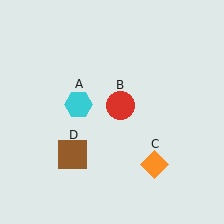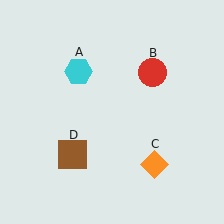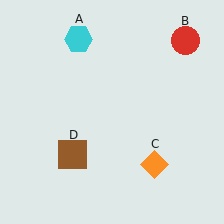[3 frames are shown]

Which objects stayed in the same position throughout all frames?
Orange diamond (object C) and brown square (object D) remained stationary.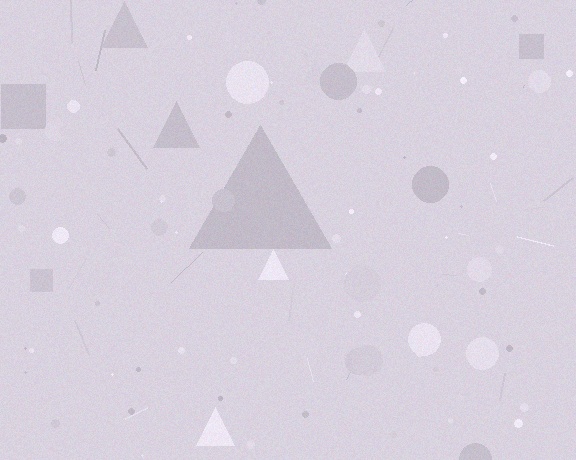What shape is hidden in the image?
A triangle is hidden in the image.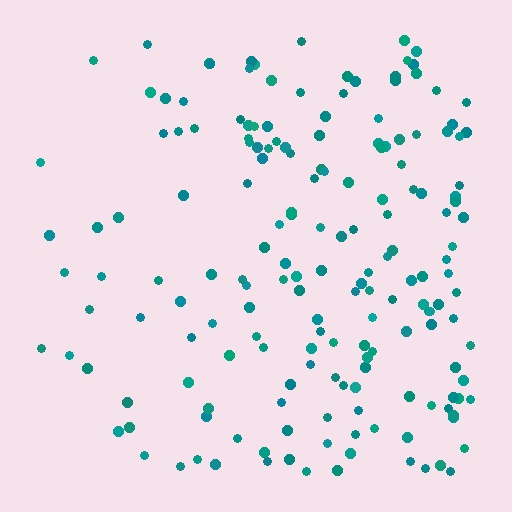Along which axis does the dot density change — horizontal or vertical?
Horizontal.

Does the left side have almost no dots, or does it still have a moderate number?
Still a moderate number, just noticeably fewer than the right.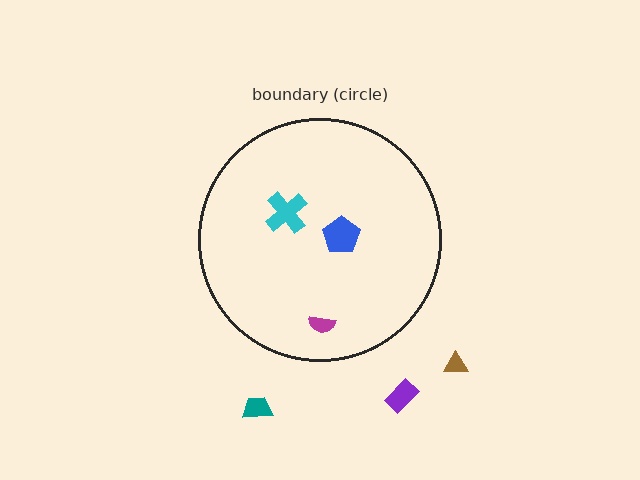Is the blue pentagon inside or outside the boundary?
Inside.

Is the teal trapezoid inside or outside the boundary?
Outside.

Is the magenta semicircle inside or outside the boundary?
Inside.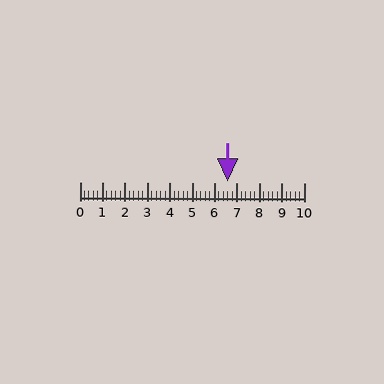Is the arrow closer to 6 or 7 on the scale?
The arrow is closer to 7.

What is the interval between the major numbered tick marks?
The major tick marks are spaced 1 units apart.